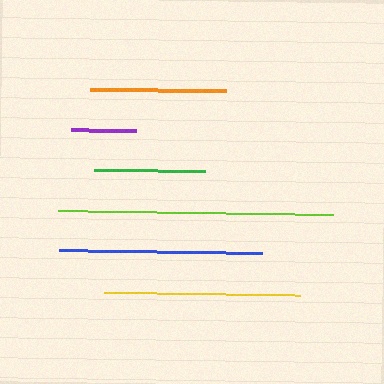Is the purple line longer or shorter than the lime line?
The lime line is longer than the purple line.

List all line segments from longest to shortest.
From longest to shortest: lime, blue, yellow, orange, green, purple.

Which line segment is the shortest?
The purple line is the shortest at approximately 65 pixels.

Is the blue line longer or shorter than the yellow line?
The blue line is longer than the yellow line.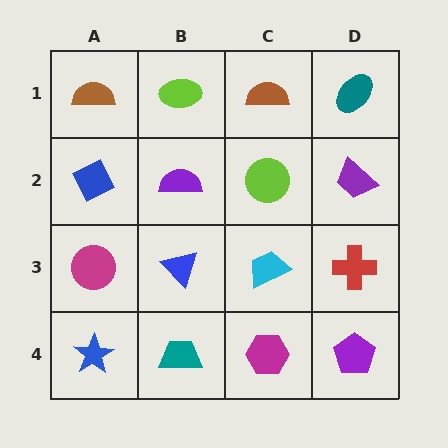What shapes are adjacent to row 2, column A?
A brown semicircle (row 1, column A), a magenta circle (row 3, column A), a purple semicircle (row 2, column B).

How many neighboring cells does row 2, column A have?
3.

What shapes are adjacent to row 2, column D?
A teal ellipse (row 1, column D), a red cross (row 3, column D), a lime circle (row 2, column C).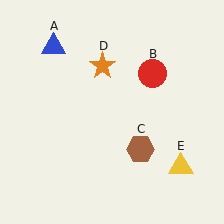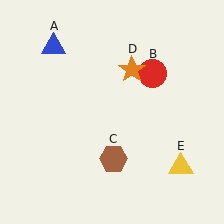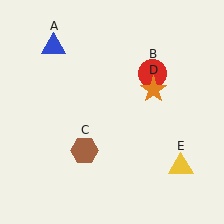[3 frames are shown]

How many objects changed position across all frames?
2 objects changed position: brown hexagon (object C), orange star (object D).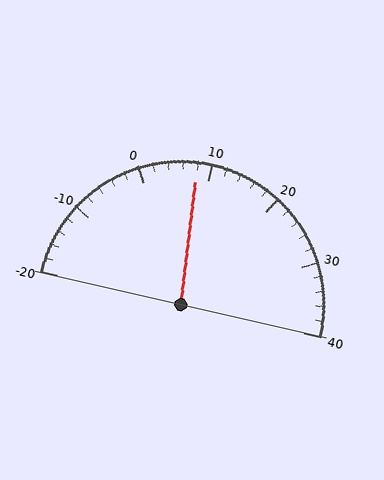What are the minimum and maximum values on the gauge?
The gauge ranges from -20 to 40.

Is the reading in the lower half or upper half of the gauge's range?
The reading is in the lower half of the range (-20 to 40).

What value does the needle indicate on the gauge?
The needle indicates approximately 8.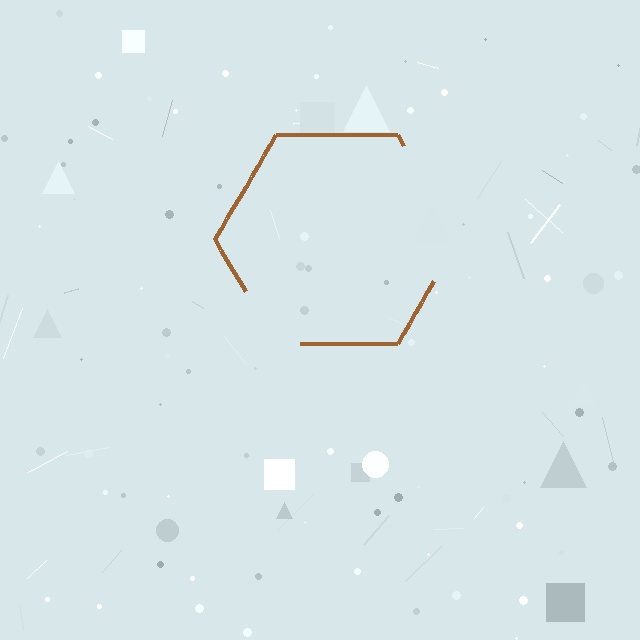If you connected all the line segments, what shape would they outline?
They would outline a hexagon.